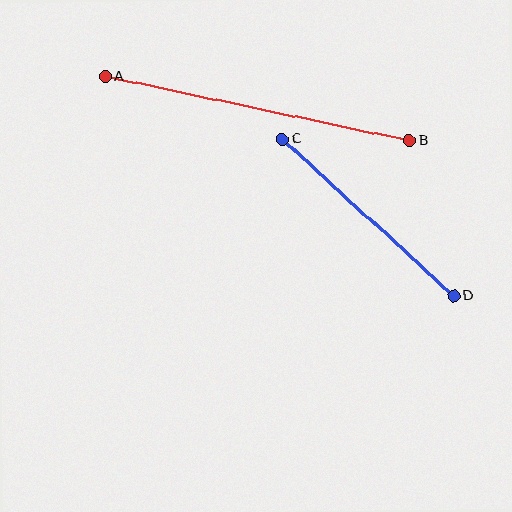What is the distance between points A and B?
The distance is approximately 311 pixels.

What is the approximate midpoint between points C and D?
The midpoint is at approximately (368, 217) pixels.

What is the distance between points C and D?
The distance is approximately 232 pixels.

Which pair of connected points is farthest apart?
Points A and B are farthest apart.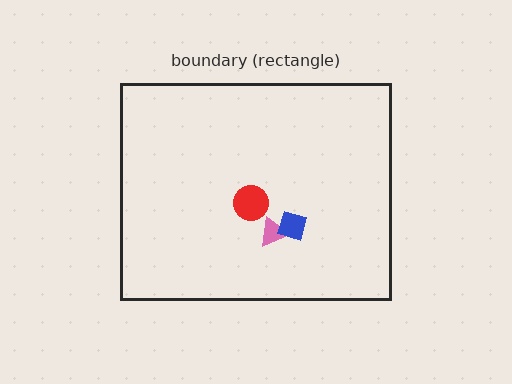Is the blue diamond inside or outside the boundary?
Inside.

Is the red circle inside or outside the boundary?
Inside.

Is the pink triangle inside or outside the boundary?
Inside.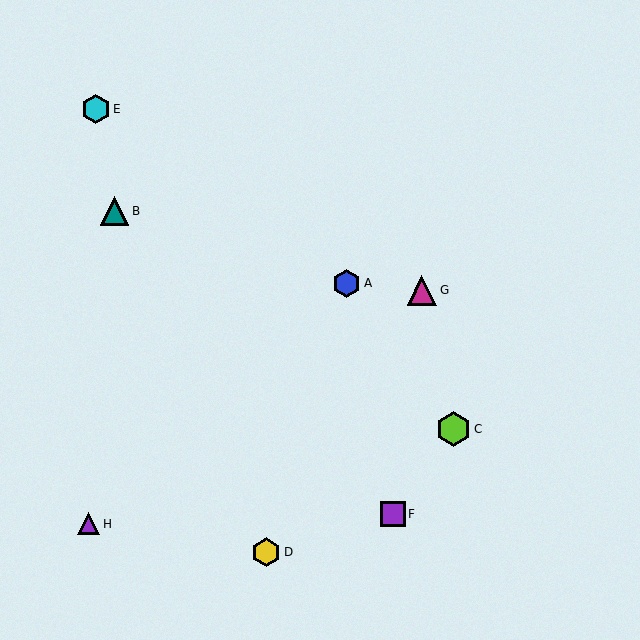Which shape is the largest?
The lime hexagon (labeled C) is the largest.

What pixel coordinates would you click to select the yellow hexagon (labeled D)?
Click at (266, 552) to select the yellow hexagon D.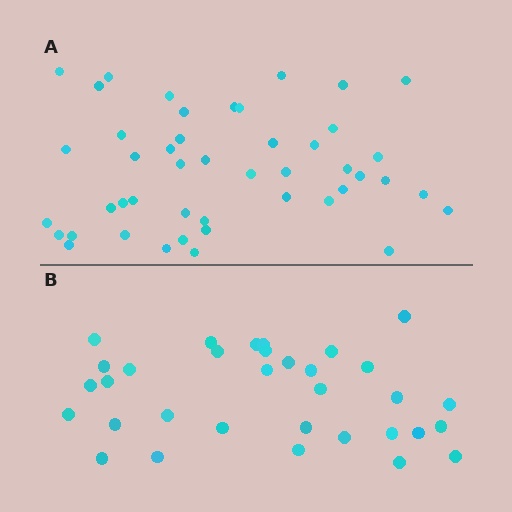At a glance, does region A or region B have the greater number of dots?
Region A (the top region) has more dots.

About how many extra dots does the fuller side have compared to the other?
Region A has approximately 15 more dots than region B.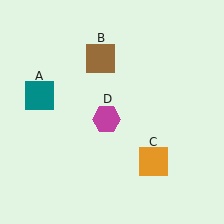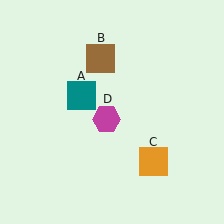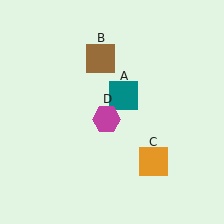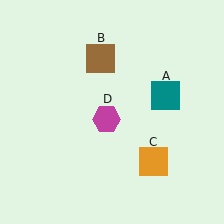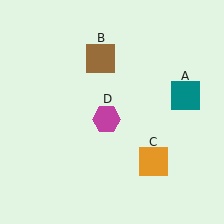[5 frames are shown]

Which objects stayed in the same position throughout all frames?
Brown square (object B) and orange square (object C) and magenta hexagon (object D) remained stationary.